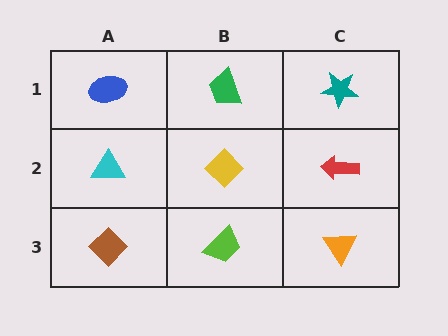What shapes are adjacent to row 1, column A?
A cyan triangle (row 2, column A), a green trapezoid (row 1, column B).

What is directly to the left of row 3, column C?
A lime trapezoid.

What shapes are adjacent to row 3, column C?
A red arrow (row 2, column C), a lime trapezoid (row 3, column B).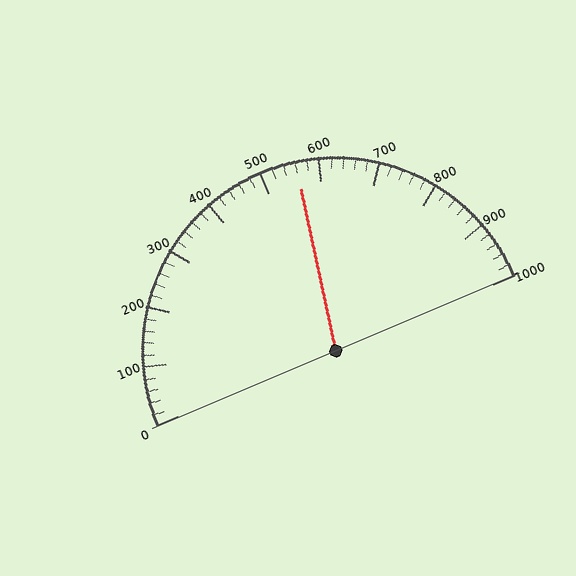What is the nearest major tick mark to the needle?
The nearest major tick mark is 600.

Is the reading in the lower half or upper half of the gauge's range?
The reading is in the upper half of the range (0 to 1000).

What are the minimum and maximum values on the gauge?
The gauge ranges from 0 to 1000.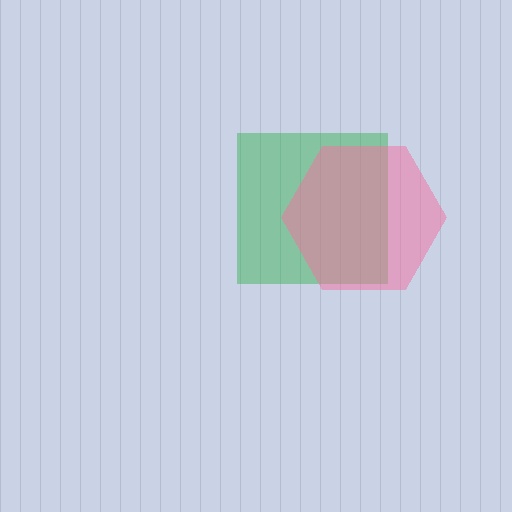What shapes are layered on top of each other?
The layered shapes are: a green square, a pink hexagon.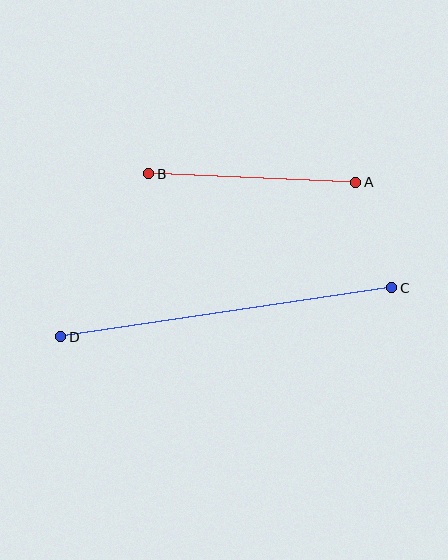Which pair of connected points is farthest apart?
Points C and D are farthest apart.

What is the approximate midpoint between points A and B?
The midpoint is at approximately (252, 178) pixels.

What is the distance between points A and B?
The distance is approximately 207 pixels.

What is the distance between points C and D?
The distance is approximately 335 pixels.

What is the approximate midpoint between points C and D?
The midpoint is at approximately (226, 312) pixels.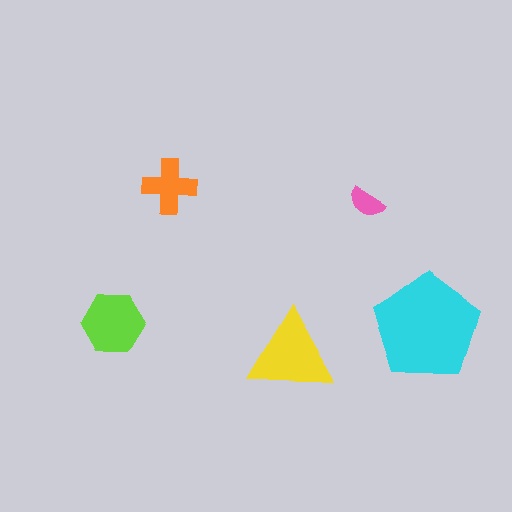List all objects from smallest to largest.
The pink semicircle, the orange cross, the lime hexagon, the yellow triangle, the cyan pentagon.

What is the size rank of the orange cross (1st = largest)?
4th.